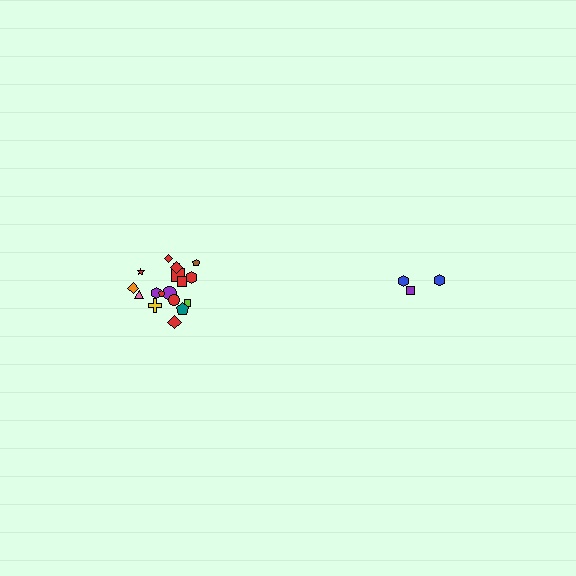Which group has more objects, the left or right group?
The left group.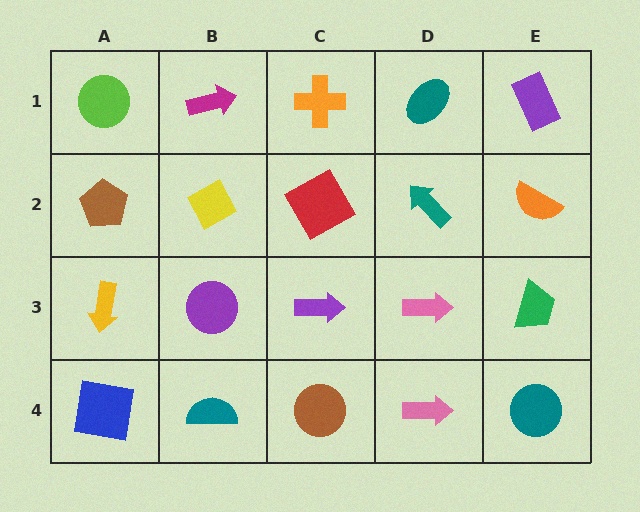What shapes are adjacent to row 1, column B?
A yellow diamond (row 2, column B), a lime circle (row 1, column A), an orange cross (row 1, column C).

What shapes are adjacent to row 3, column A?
A brown pentagon (row 2, column A), a blue square (row 4, column A), a purple circle (row 3, column B).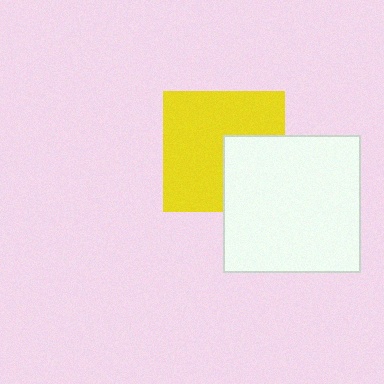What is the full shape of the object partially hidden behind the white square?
The partially hidden object is a yellow square.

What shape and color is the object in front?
The object in front is a white square.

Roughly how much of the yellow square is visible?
Most of it is visible (roughly 68%).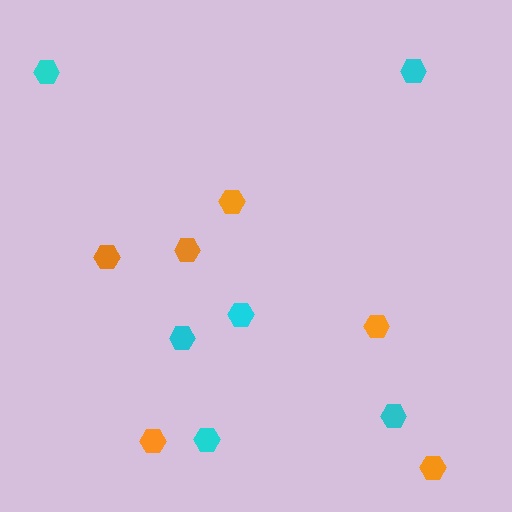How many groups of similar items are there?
There are 2 groups: one group of orange hexagons (6) and one group of cyan hexagons (6).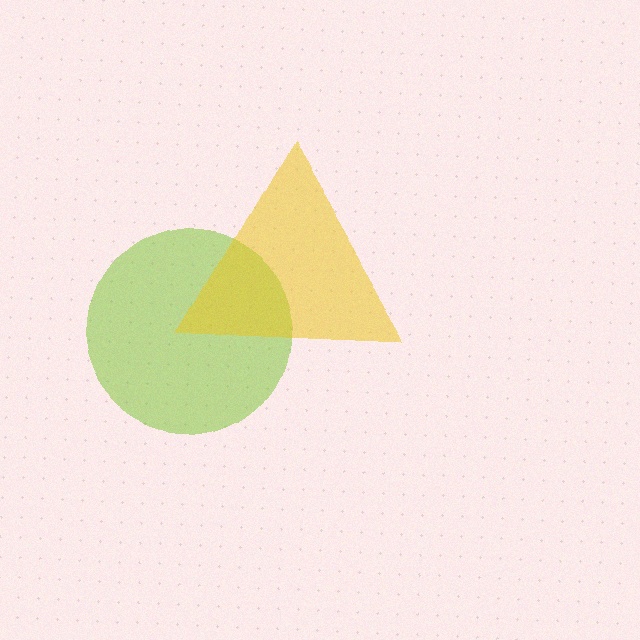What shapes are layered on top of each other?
The layered shapes are: a lime circle, a yellow triangle.